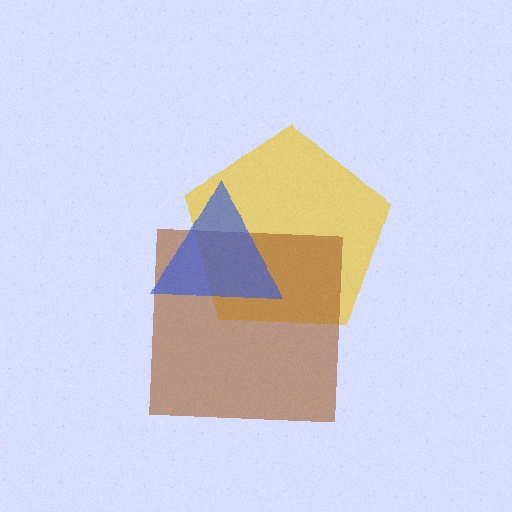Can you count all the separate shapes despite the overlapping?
Yes, there are 3 separate shapes.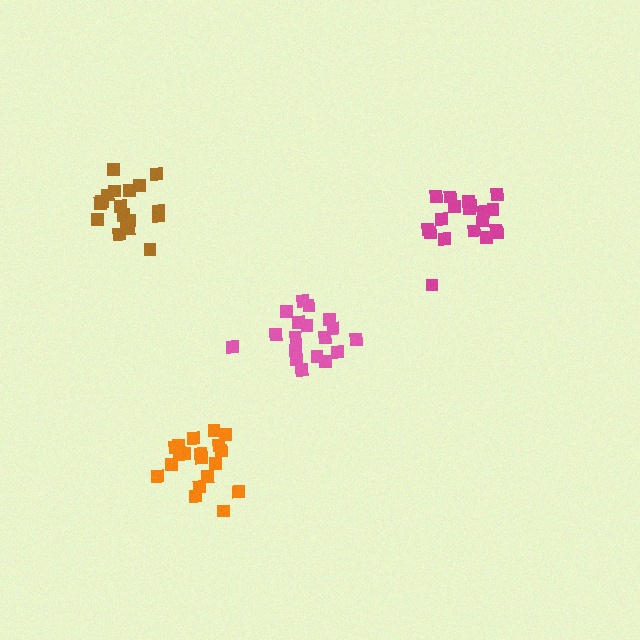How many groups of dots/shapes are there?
There are 4 groups.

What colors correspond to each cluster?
The clusters are colored: magenta, pink, brown, orange.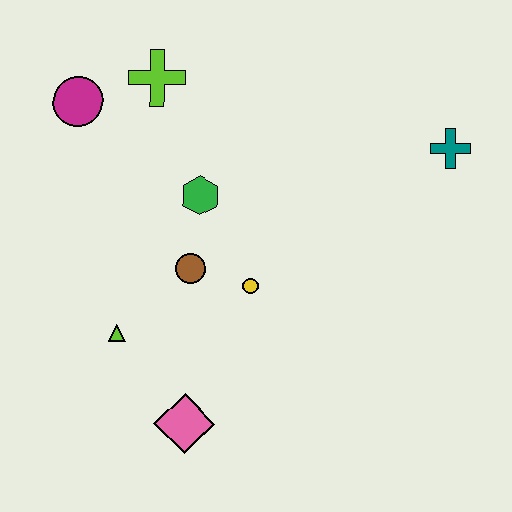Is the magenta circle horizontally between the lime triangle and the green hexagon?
No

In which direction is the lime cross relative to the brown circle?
The lime cross is above the brown circle.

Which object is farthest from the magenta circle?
The teal cross is farthest from the magenta circle.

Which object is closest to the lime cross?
The magenta circle is closest to the lime cross.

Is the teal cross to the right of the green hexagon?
Yes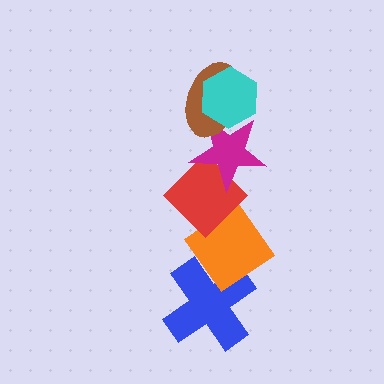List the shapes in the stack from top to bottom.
From top to bottom: the cyan hexagon, the brown ellipse, the magenta star, the red diamond, the orange diamond, the blue cross.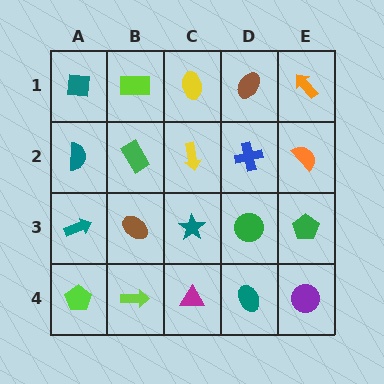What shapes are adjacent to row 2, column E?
An orange arrow (row 1, column E), a green pentagon (row 3, column E), a blue cross (row 2, column D).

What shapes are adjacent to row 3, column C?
A yellow arrow (row 2, column C), a magenta triangle (row 4, column C), a brown ellipse (row 3, column B), a green circle (row 3, column D).